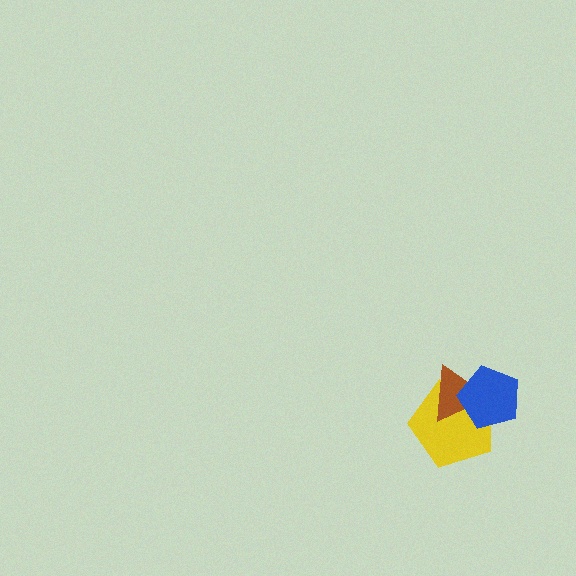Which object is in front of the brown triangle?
The blue pentagon is in front of the brown triangle.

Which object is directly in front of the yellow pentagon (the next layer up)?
The brown triangle is directly in front of the yellow pentagon.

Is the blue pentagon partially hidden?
No, no other shape covers it.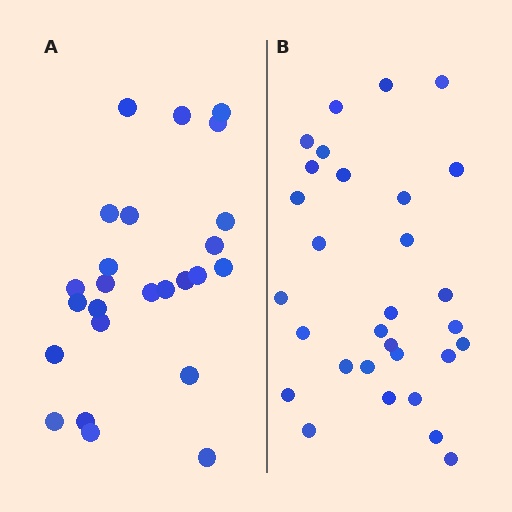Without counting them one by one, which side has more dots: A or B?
Region B (the right region) has more dots.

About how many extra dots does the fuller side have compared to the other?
Region B has about 5 more dots than region A.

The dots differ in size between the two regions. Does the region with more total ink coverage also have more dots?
No. Region A has more total ink coverage because its dots are larger, but region B actually contains more individual dots. Total area can be misleading — the number of items is what matters here.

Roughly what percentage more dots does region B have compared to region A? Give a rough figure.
About 20% more.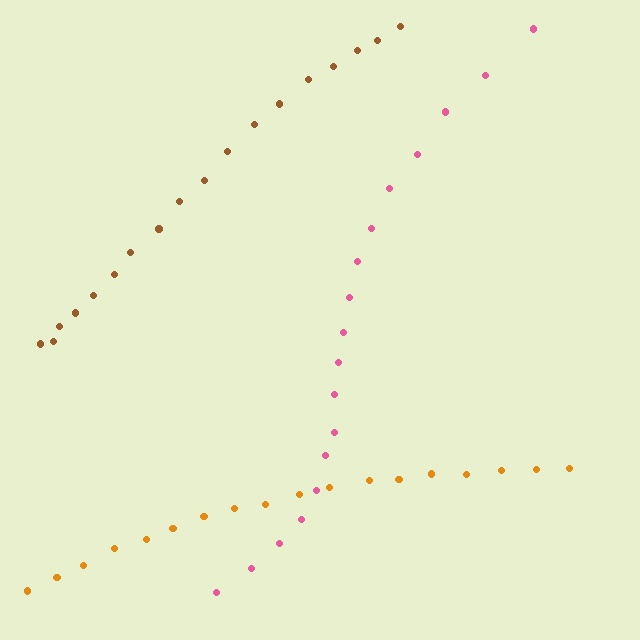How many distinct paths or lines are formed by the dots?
There are 3 distinct paths.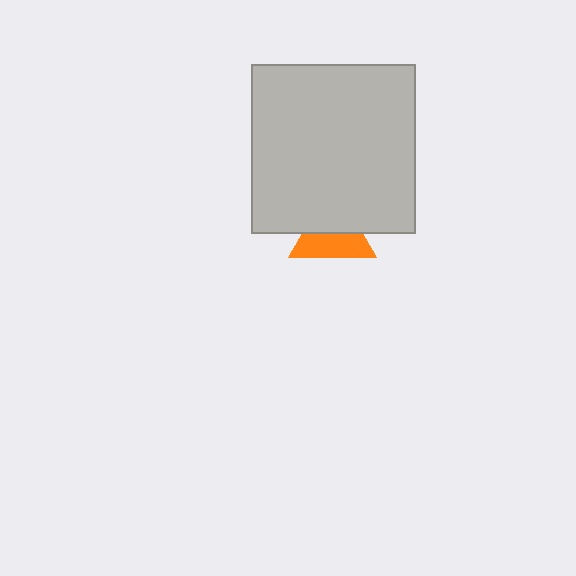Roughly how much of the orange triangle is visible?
About half of it is visible (roughly 53%).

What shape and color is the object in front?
The object in front is a light gray rectangle.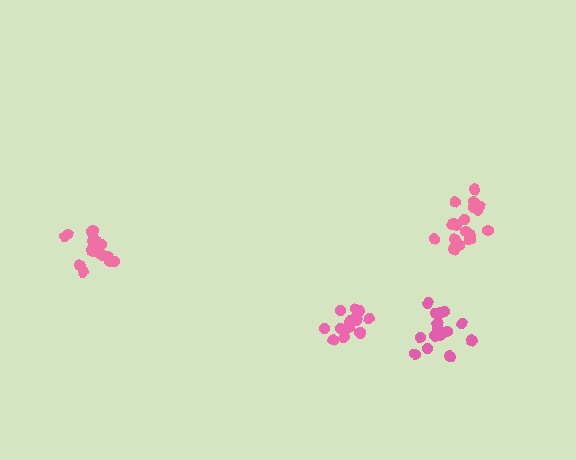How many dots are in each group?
Group 1: 16 dots, Group 2: 18 dots, Group 3: 14 dots, Group 4: 16 dots (64 total).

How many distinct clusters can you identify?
There are 4 distinct clusters.